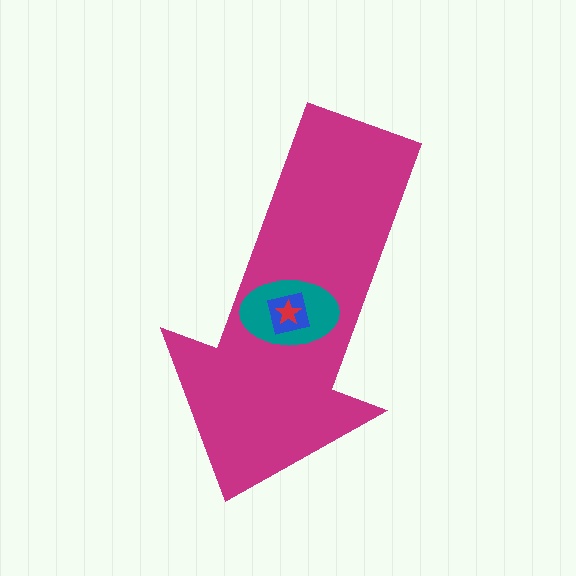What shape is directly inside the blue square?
The red star.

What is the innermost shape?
The red star.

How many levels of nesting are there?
4.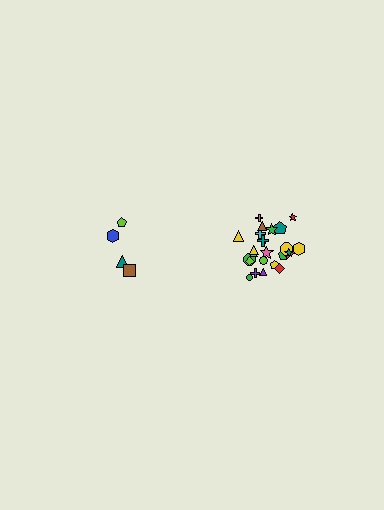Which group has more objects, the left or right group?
The right group.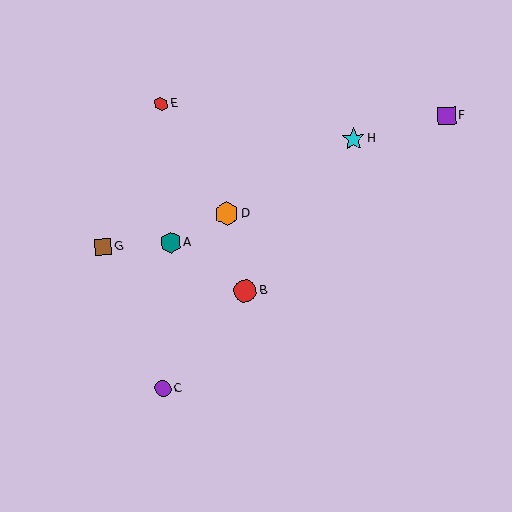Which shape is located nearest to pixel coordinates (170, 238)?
The teal hexagon (labeled A) at (171, 243) is nearest to that location.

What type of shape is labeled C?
Shape C is a purple circle.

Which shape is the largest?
The orange hexagon (labeled D) is the largest.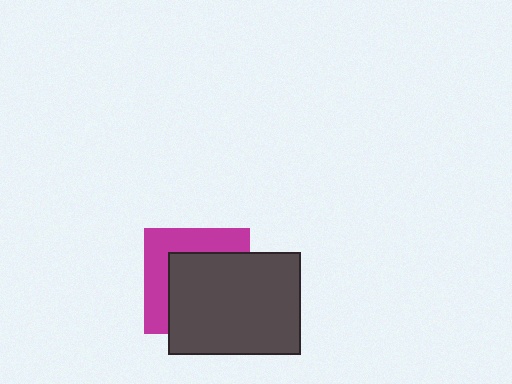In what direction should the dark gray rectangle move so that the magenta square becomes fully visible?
The dark gray rectangle should move toward the lower-right. That is the shortest direction to clear the overlap and leave the magenta square fully visible.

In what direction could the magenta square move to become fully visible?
The magenta square could move toward the upper-left. That would shift it out from behind the dark gray rectangle entirely.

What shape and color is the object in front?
The object in front is a dark gray rectangle.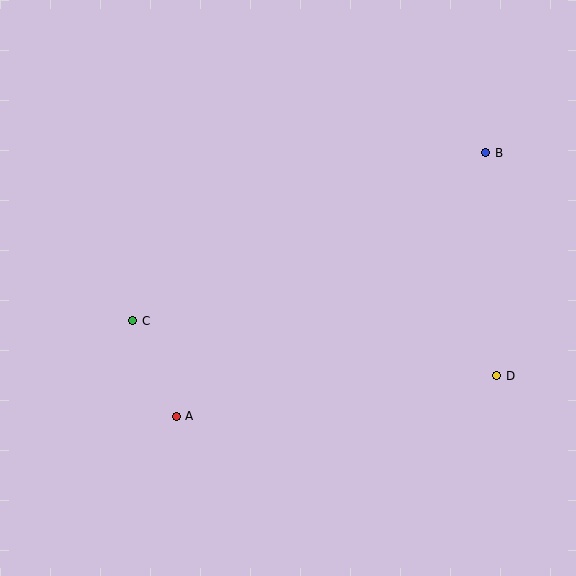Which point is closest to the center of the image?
Point C at (133, 321) is closest to the center.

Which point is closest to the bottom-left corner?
Point A is closest to the bottom-left corner.